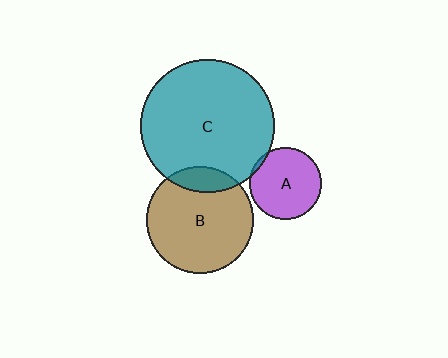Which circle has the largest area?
Circle C (teal).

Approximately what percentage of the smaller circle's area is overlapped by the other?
Approximately 5%.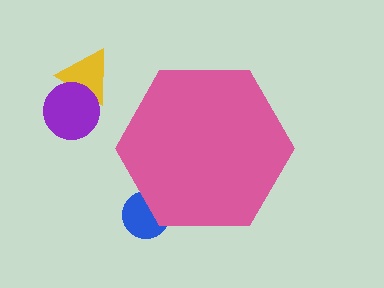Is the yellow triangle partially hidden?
No, the yellow triangle is fully visible.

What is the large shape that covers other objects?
A pink hexagon.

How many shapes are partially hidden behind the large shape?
1 shape is partially hidden.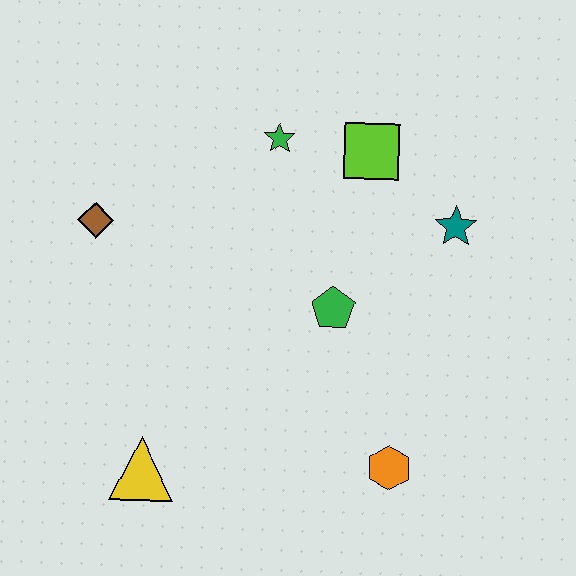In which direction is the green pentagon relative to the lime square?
The green pentagon is below the lime square.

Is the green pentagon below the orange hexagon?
No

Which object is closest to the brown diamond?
The green star is closest to the brown diamond.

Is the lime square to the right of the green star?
Yes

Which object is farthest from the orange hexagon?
The brown diamond is farthest from the orange hexagon.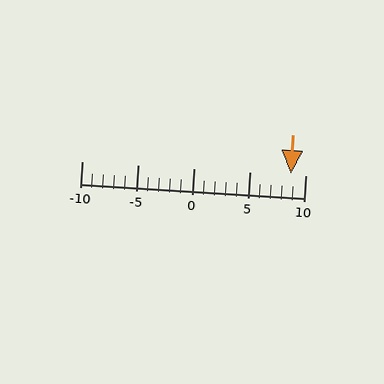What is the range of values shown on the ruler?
The ruler shows values from -10 to 10.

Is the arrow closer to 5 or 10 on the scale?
The arrow is closer to 10.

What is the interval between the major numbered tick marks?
The major tick marks are spaced 5 units apart.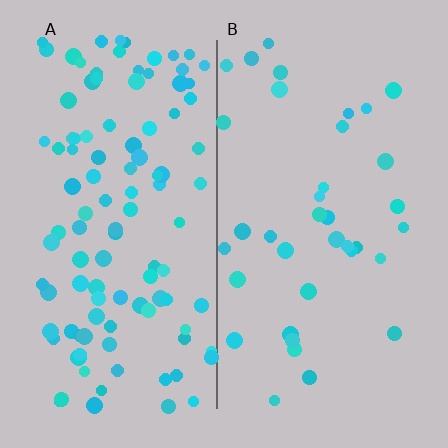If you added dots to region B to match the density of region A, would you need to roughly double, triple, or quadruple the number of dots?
Approximately triple.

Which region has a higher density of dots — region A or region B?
A (the left).